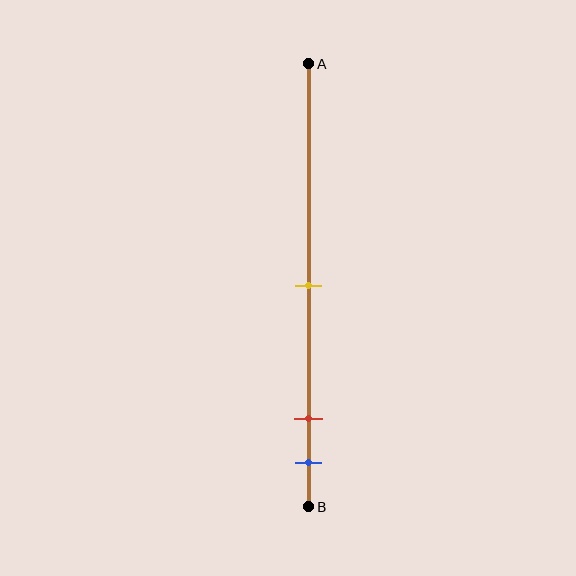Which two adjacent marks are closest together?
The red and blue marks are the closest adjacent pair.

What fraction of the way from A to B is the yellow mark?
The yellow mark is approximately 50% (0.5) of the way from A to B.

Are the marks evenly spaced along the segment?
No, the marks are not evenly spaced.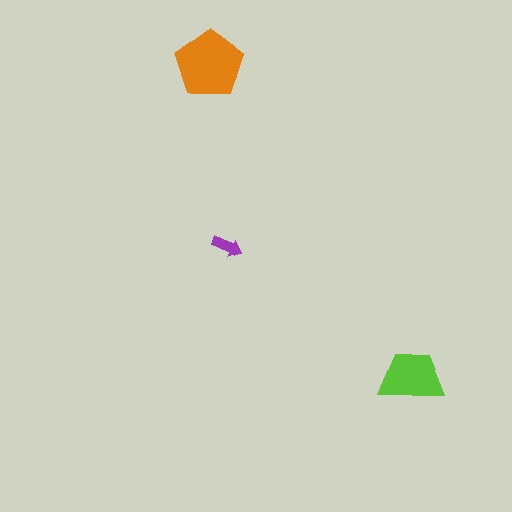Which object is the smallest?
The purple arrow.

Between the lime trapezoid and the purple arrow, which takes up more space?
The lime trapezoid.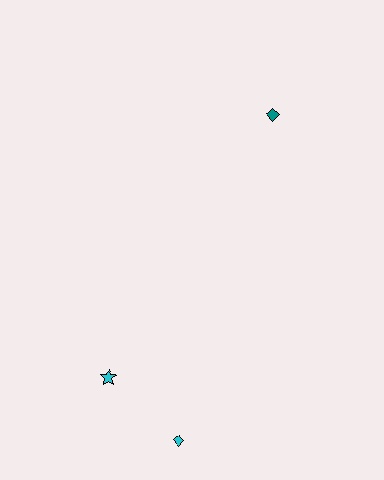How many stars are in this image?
There is 1 star.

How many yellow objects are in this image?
There are no yellow objects.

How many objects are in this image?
There are 3 objects.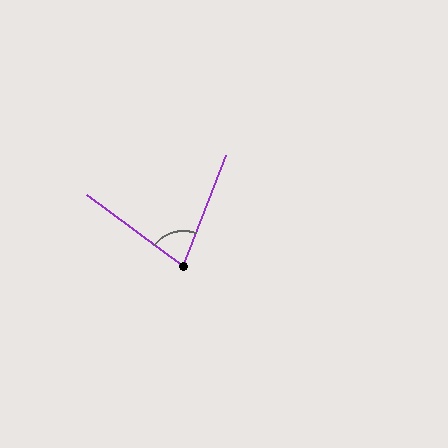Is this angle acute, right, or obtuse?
It is acute.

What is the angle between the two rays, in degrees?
Approximately 75 degrees.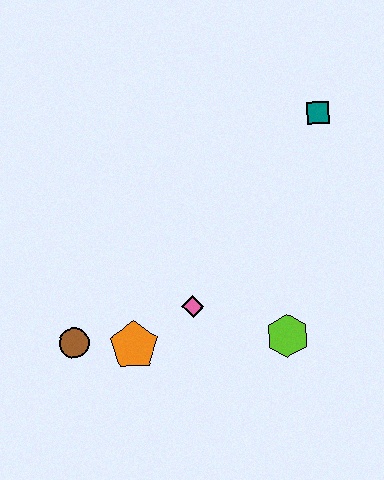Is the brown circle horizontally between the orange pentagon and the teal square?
No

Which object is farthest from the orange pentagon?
The teal square is farthest from the orange pentagon.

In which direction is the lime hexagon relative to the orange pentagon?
The lime hexagon is to the right of the orange pentagon.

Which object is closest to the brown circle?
The orange pentagon is closest to the brown circle.